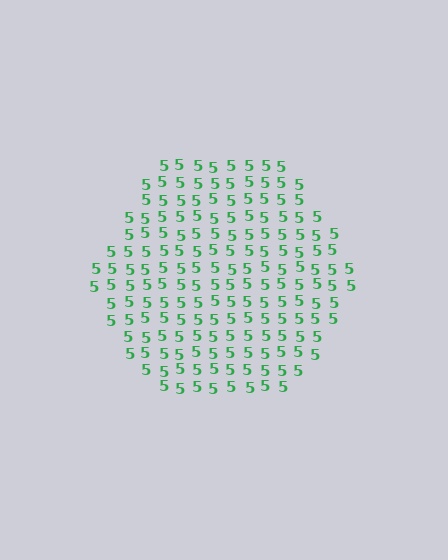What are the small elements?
The small elements are digit 5's.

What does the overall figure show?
The overall figure shows a hexagon.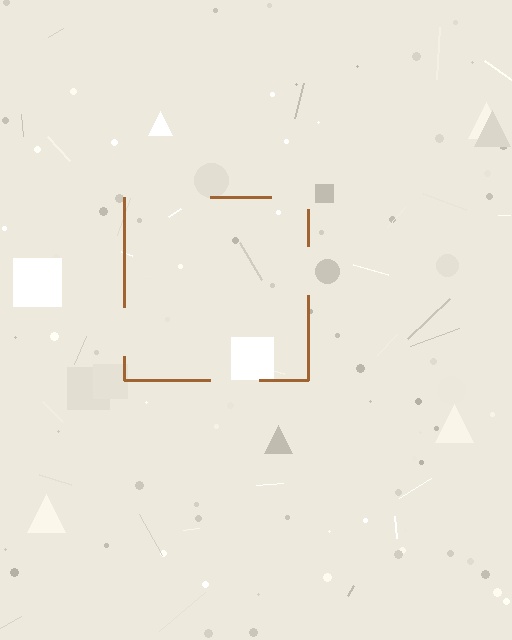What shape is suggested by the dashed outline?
The dashed outline suggests a square.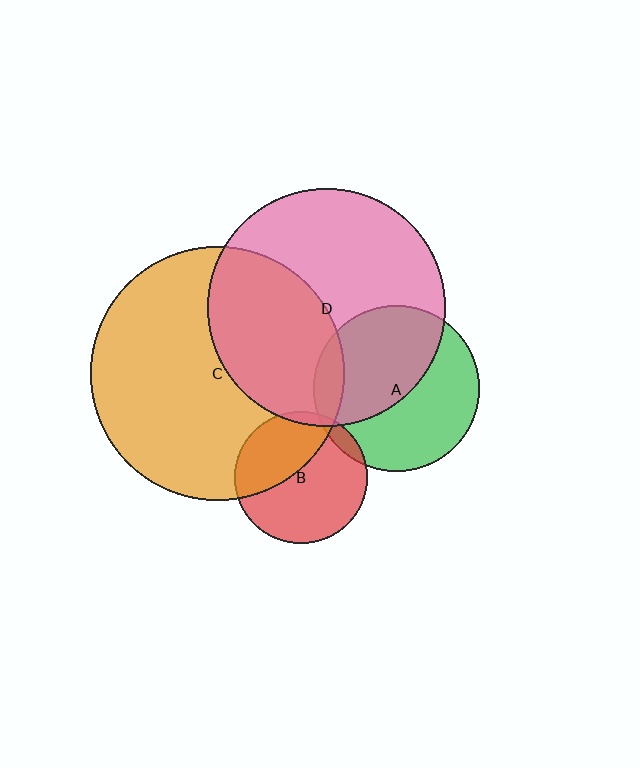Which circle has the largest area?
Circle C (orange).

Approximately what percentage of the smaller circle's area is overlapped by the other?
Approximately 5%.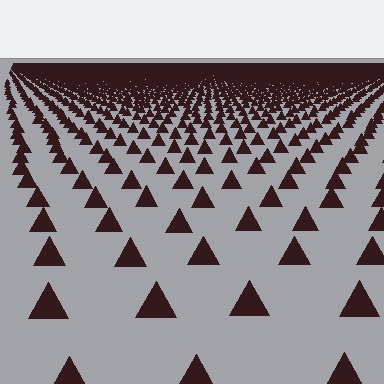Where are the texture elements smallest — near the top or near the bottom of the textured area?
Near the top.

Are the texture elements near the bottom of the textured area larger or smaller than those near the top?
Larger. Near the bottom, elements are closer to the viewer and appear at a bigger on-screen size.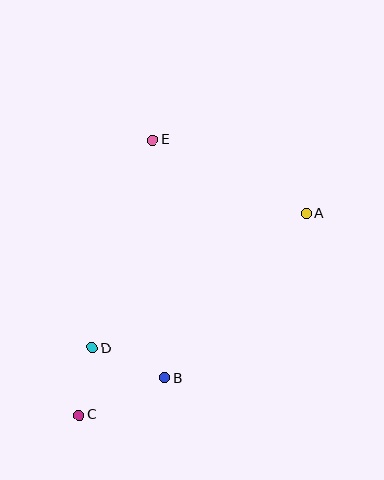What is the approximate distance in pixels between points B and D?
The distance between B and D is approximately 78 pixels.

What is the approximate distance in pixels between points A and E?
The distance between A and E is approximately 170 pixels.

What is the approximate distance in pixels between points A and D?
The distance between A and D is approximately 252 pixels.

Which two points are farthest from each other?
Points A and C are farthest from each other.